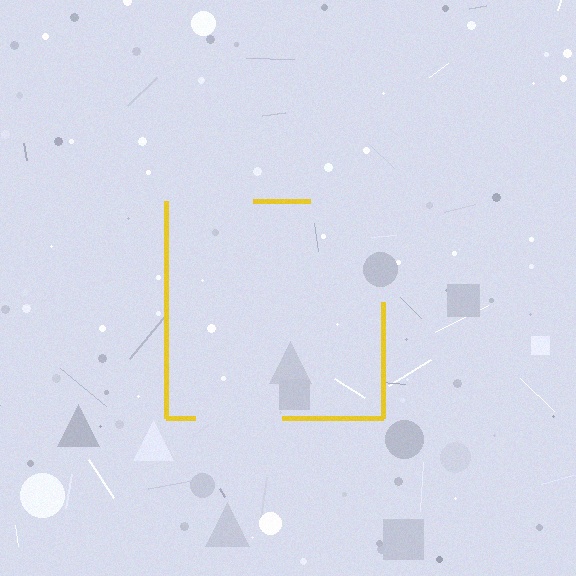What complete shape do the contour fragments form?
The contour fragments form a square.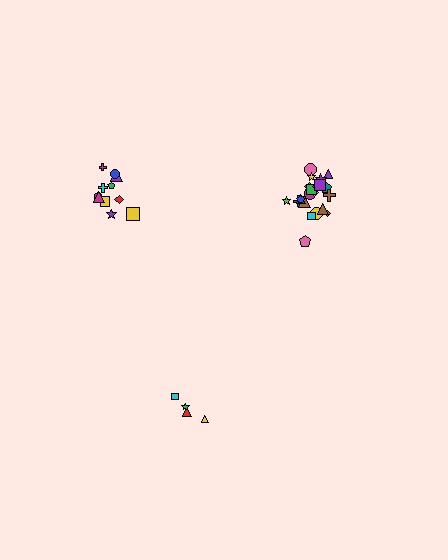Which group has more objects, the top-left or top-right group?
The top-right group.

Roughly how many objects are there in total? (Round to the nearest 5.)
Roughly 40 objects in total.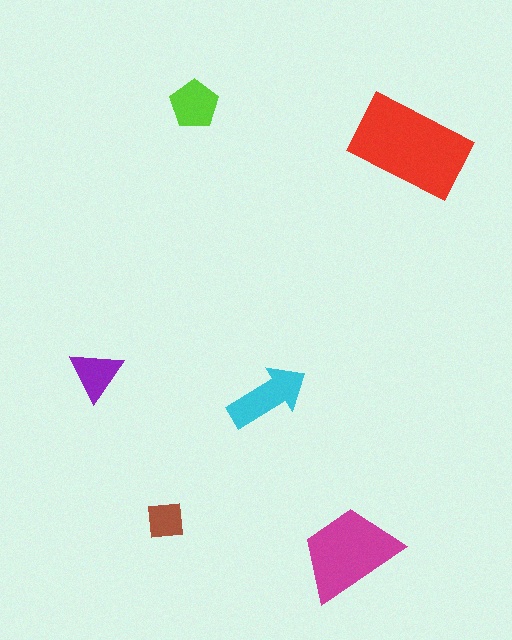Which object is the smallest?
The brown square.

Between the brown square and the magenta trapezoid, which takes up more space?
The magenta trapezoid.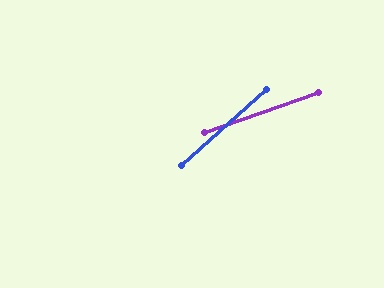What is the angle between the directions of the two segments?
Approximately 23 degrees.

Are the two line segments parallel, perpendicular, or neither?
Neither parallel nor perpendicular — they differ by about 23°.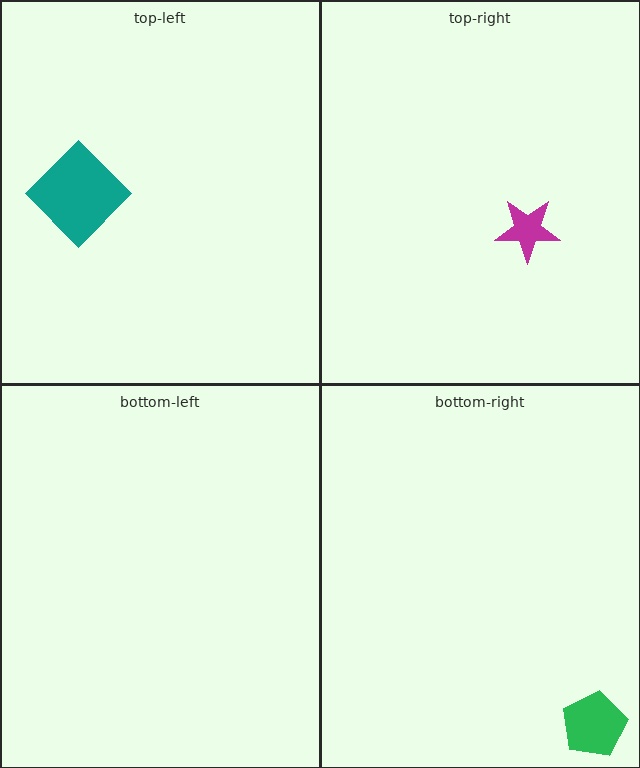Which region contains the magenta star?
The top-right region.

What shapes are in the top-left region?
The teal diamond.